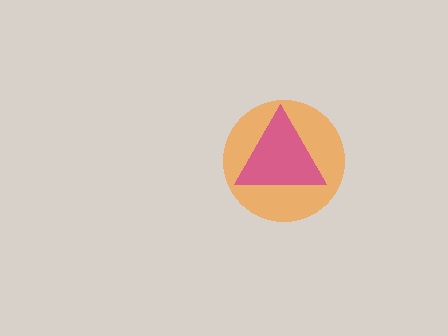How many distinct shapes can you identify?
There are 2 distinct shapes: an orange circle, a magenta triangle.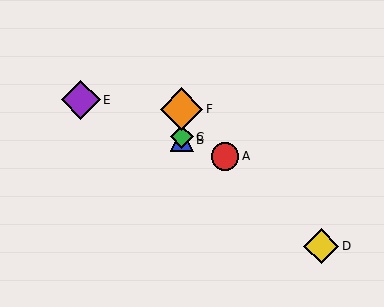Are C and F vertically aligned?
Yes, both are at x≈182.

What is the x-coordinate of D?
Object D is at x≈321.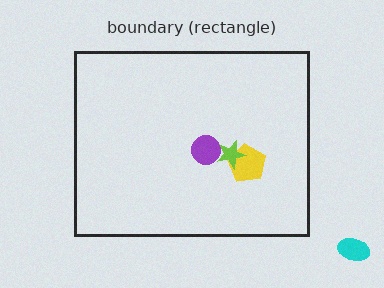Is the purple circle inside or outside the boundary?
Inside.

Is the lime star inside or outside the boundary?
Inside.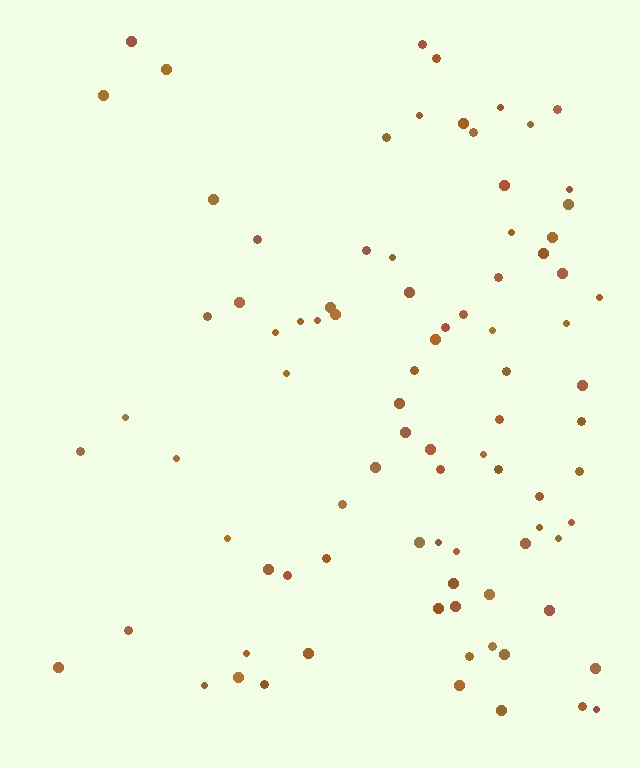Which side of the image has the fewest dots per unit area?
The left.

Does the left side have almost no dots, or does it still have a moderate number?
Still a moderate number, just noticeably fewer than the right.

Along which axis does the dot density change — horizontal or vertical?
Horizontal.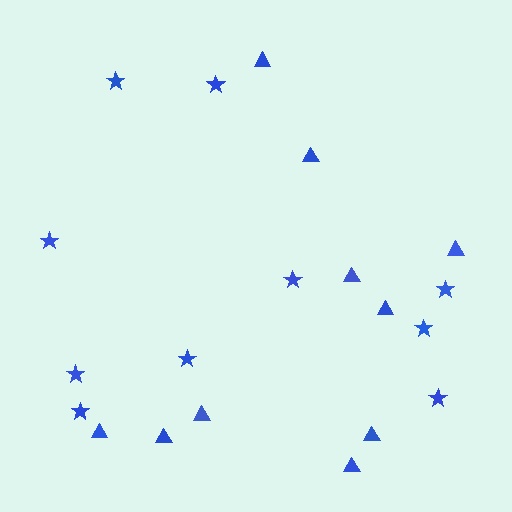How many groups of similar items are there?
There are 2 groups: one group of triangles (10) and one group of stars (10).